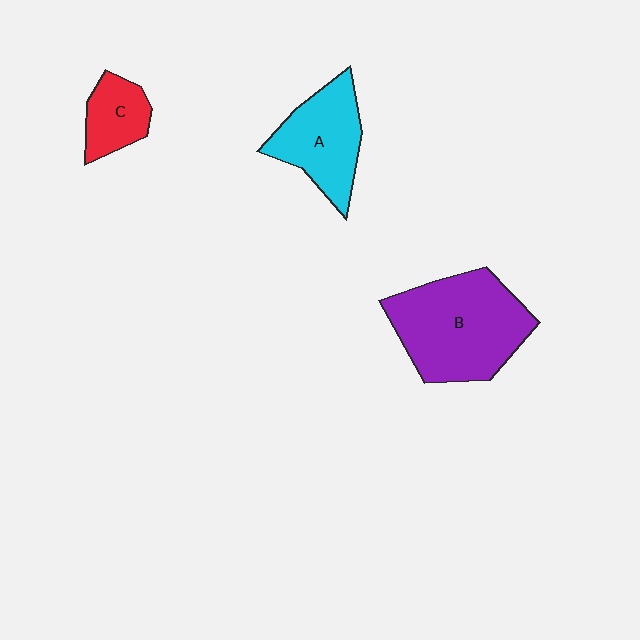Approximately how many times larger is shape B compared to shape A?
Approximately 1.6 times.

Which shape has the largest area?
Shape B (purple).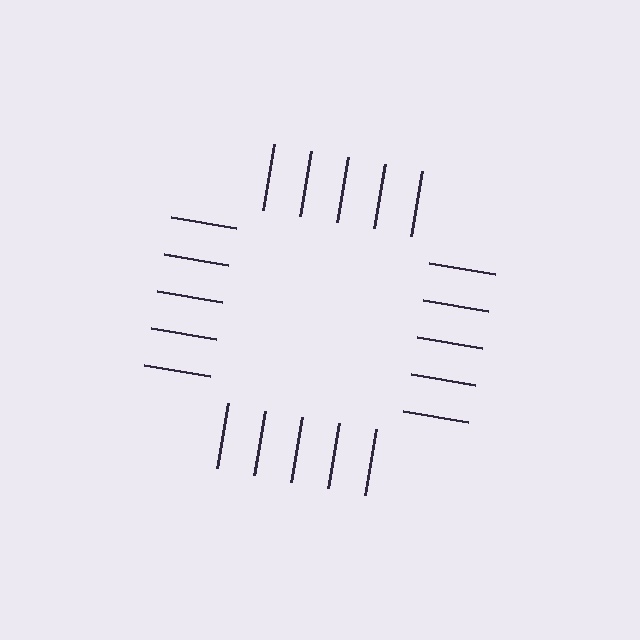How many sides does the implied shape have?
4 sides — the line-ends trace a square.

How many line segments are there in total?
20 — 5 along each of the 4 edges.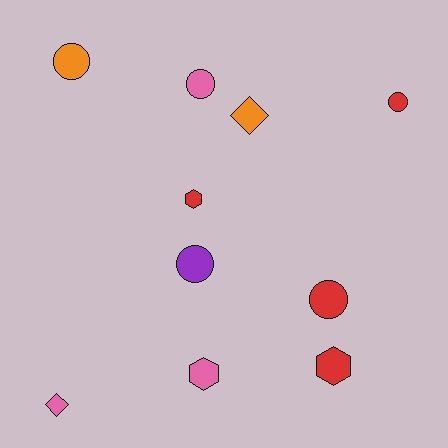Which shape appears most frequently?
Circle, with 5 objects.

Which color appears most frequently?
Red, with 4 objects.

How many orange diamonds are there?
There is 1 orange diamond.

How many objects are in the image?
There are 10 objects.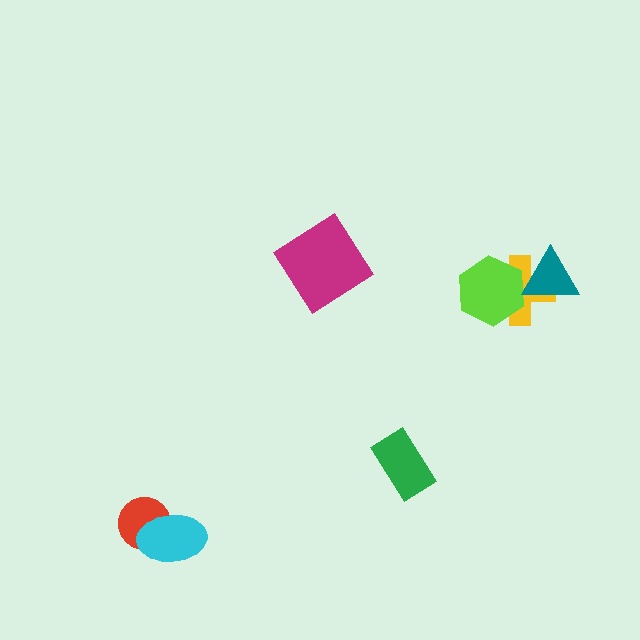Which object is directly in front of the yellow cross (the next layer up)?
The lime hexagon is directly in front of the yellow cross.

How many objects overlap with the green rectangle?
0 objects overlap with the green rectangle.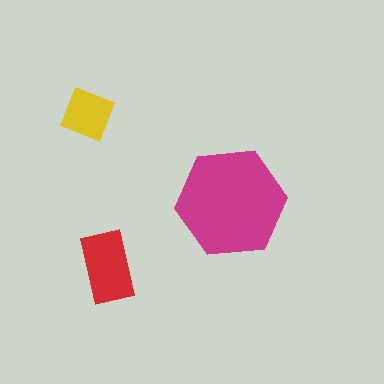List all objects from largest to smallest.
The magenta hexagon, the red rectangle, the yellow diamond.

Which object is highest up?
The yellow diamond is topmost.